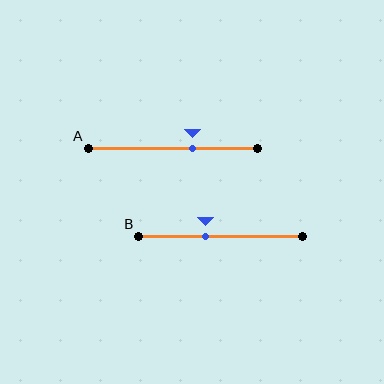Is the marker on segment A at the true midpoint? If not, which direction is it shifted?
No, the marker on segment A is shifted to the right by about 12% of the segment length.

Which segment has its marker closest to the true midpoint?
Segment B has its marker closest to the true midpoint.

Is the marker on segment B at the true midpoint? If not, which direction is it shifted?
No, the marker on segment B is shifted to the left by about 10% of the segment length.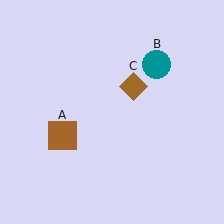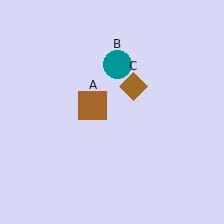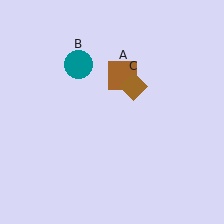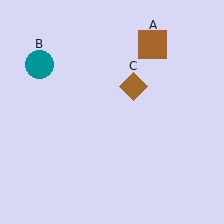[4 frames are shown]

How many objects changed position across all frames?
2 objects changed position: brown square (object A), teal circle (object B).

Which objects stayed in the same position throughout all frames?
Brown diamond (object C) remained stationary.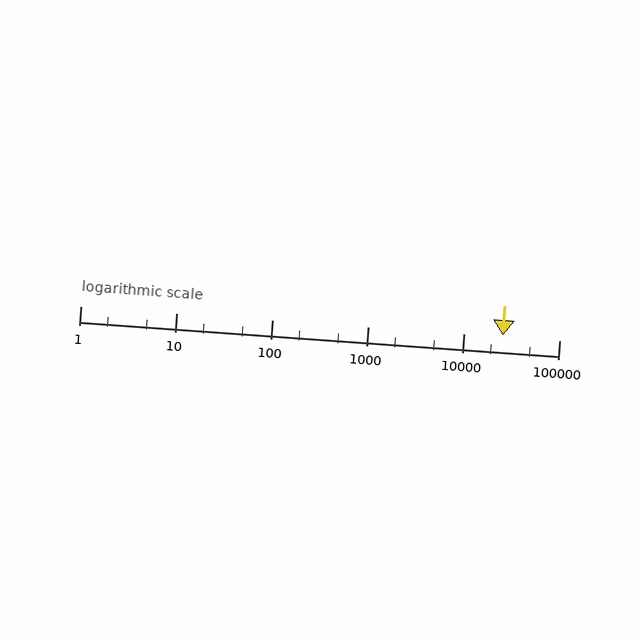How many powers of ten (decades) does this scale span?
The scale spans 5 decades, from 1 to 100000.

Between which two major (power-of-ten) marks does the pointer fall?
The pointer is between 10000 and 100000.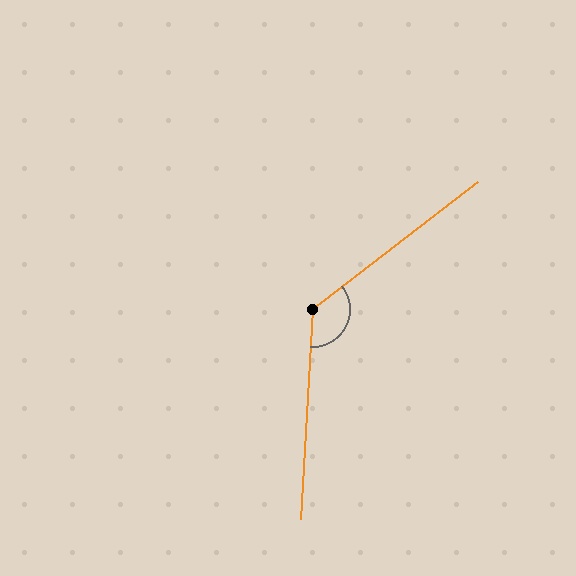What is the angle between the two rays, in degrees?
Approximately 131 degrees.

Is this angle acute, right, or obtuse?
It is obtuse.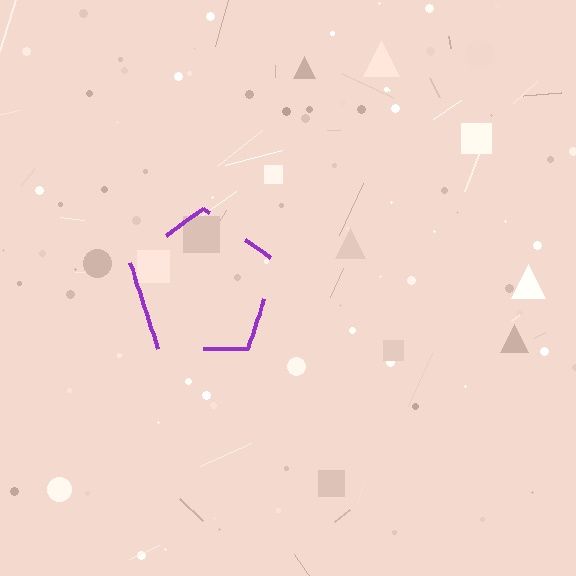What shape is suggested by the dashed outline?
The dashed outline suggests a pentagon.